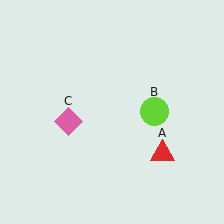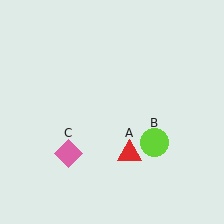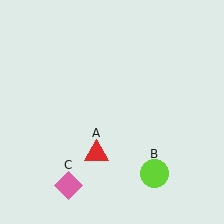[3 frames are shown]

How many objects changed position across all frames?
3 objects changed position: red triangle (object A), lime circle (object B), pink diamond (object C).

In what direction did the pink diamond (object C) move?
The pink diamond (object C) moved down.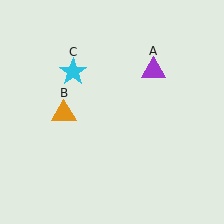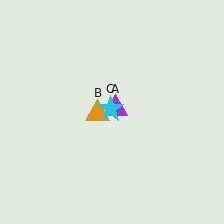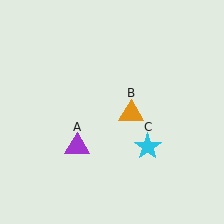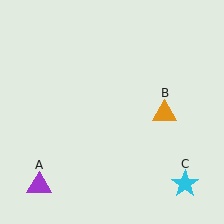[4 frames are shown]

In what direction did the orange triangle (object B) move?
The orange triangle (object B) moved right.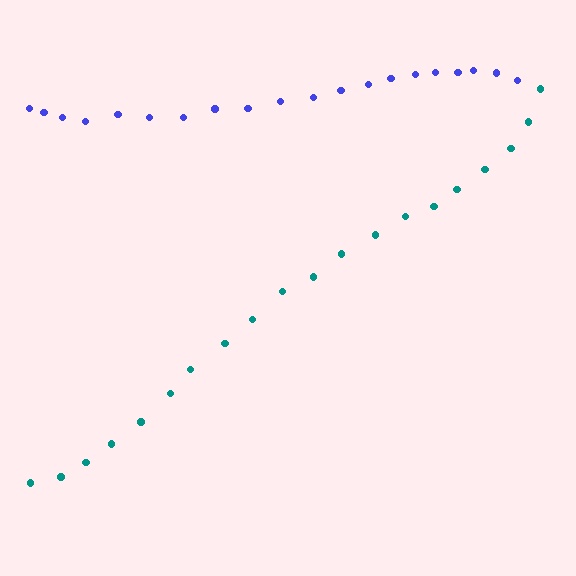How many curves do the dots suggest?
There are 2 distinct paths.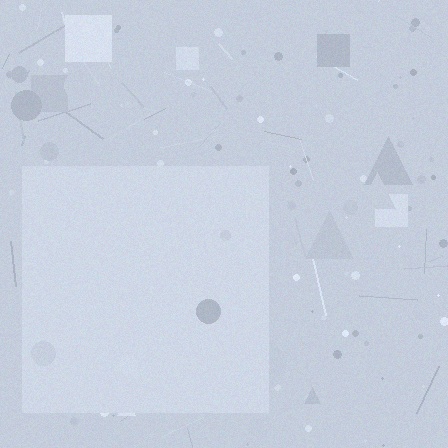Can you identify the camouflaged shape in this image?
The camouflaged shape is a square.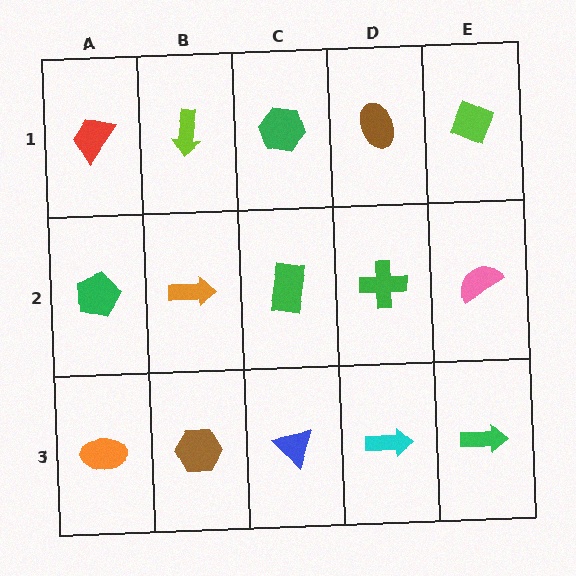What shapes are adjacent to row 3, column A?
A green pentagon (row 2, column A), a brown hexagon (row 3, column B).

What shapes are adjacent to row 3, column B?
An orange arrow (row 2, column B), an orange ellipse (row 3, column A), a blue triangle (row 3, column C).